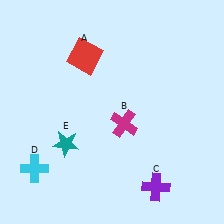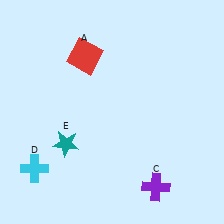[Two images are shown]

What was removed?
The magenta cross (B) was removed in Image 2.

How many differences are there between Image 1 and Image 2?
There is 1 difference between the two images.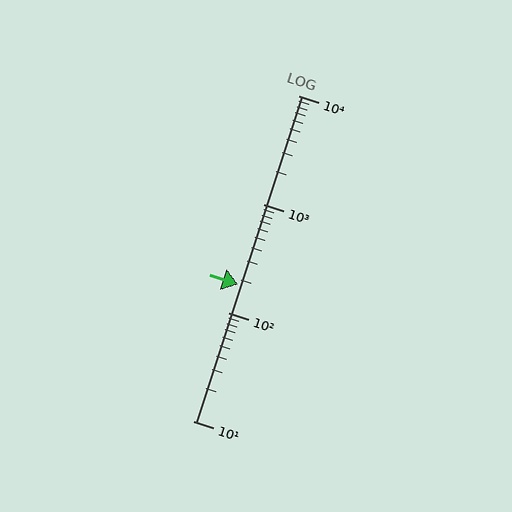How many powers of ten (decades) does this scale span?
The scale spans 3 decades, from 10 to 10000.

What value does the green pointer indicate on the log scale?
The pointer indicates approximately 180.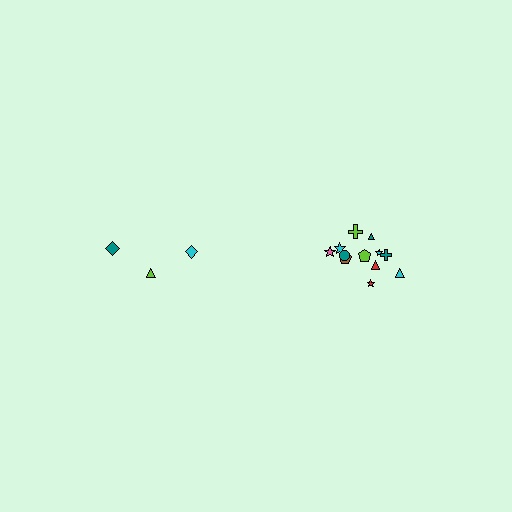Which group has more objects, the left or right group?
The right group.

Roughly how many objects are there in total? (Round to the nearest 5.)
Roughly 15 objects in total.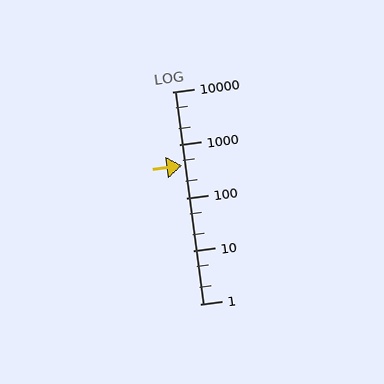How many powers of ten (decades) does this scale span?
The scale spans 4 decades, from 1 to 10000.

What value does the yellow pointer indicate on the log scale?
The pointer indicates approximately 410.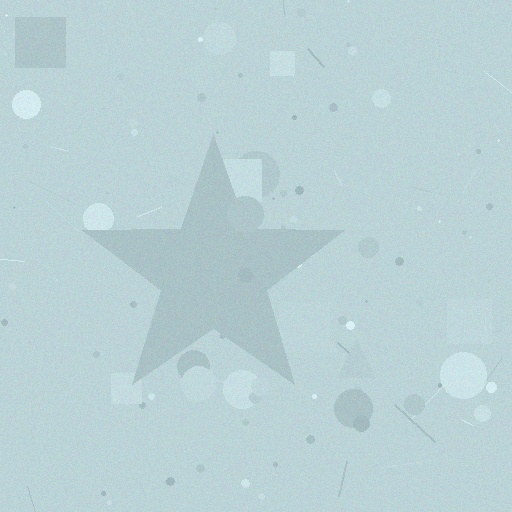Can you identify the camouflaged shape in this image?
The camouflaged shape is a star.